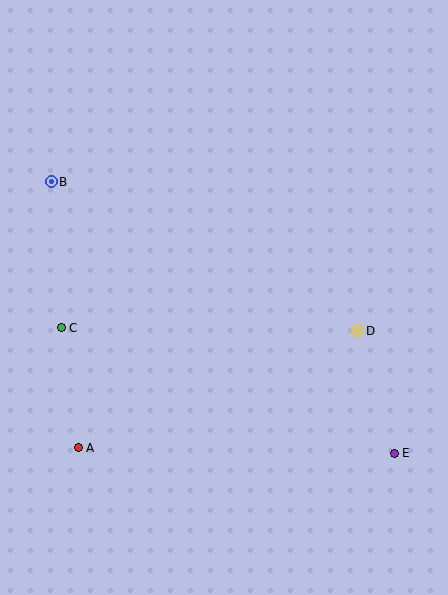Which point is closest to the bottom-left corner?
Point A is closest to the bottom-left corner.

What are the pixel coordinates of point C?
Point C is at (61, 328).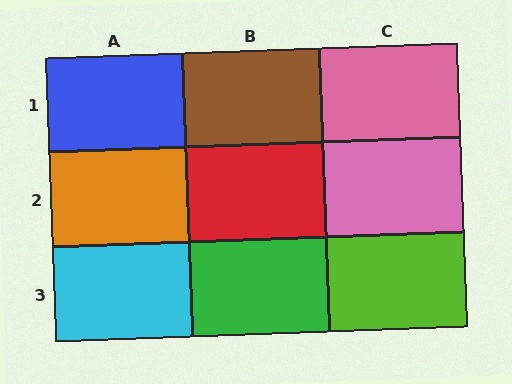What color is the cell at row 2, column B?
Red.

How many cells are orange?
1 cell is orange.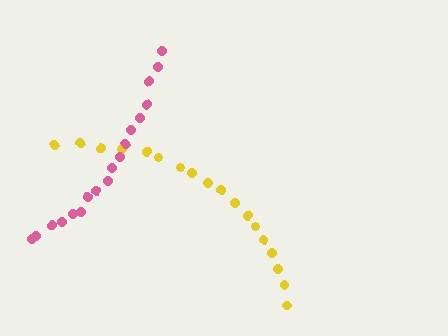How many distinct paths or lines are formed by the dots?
There are 2 distinct paths.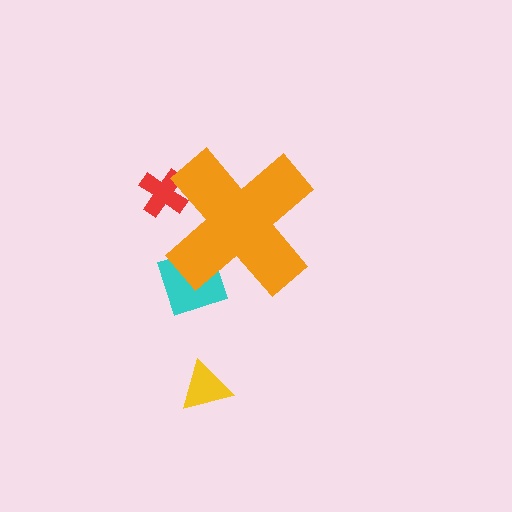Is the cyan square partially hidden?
Yes, the cyan square is partially hidden behind the orange cross.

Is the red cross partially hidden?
Yes, the red cross is partially hidden behind the orange cross.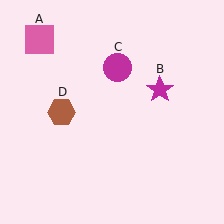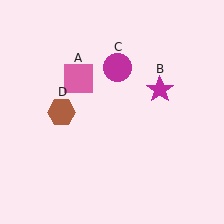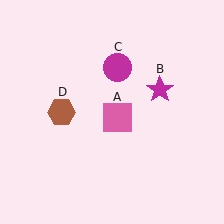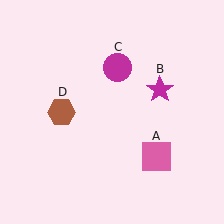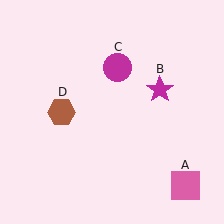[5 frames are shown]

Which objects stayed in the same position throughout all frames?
Magenta star (object B) and magenta circle (object C) and brown hexagon (object D) remained stationary.